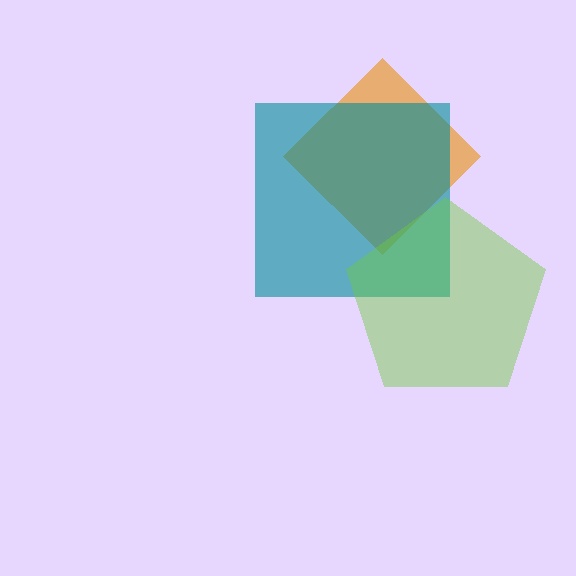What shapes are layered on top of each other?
The layered shapes are: an orange diamond, a teal square, a lime pentagon.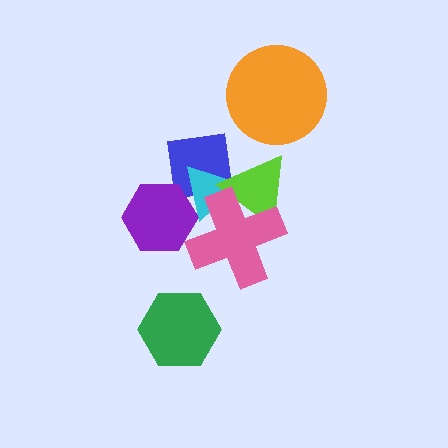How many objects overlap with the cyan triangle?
4 objects overlap with the cyan triangle.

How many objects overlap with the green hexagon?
0 objects overlap with the green hexagon.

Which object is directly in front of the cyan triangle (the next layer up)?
The lime triangle is directly in front of the cyan triangle.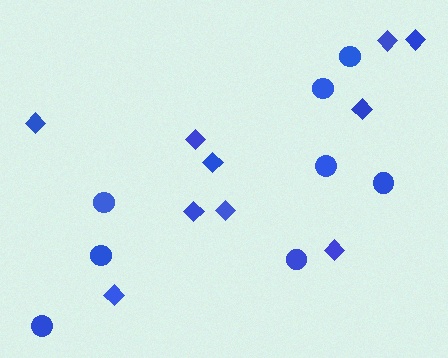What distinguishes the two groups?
There are 2 groups: one group of circles (8) and one group of diamonds (10).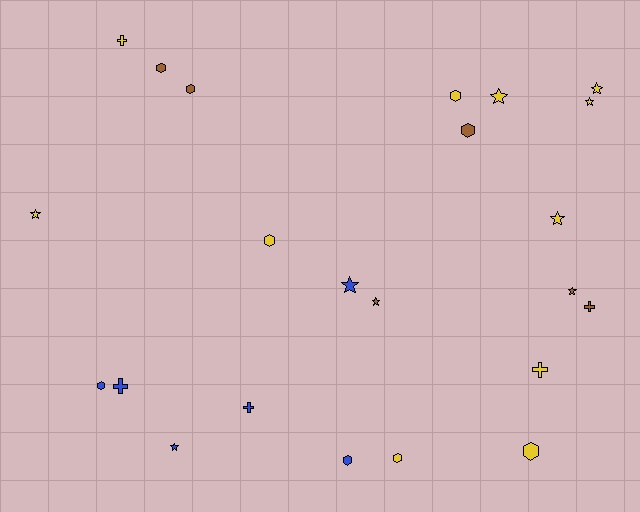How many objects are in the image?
There are 23 objects.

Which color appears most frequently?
Yellow, with 11 objects.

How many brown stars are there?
There are 2 brown stars.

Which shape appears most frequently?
Star, with 9 objects.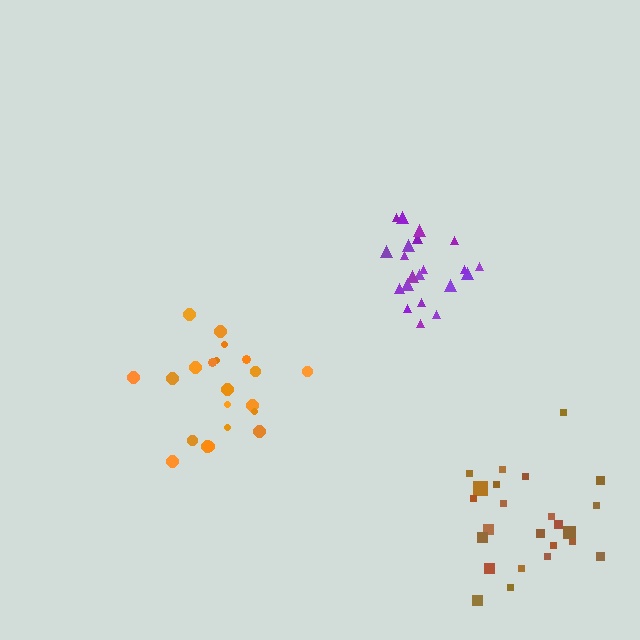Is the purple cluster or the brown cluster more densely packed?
Purple.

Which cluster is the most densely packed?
Purple.